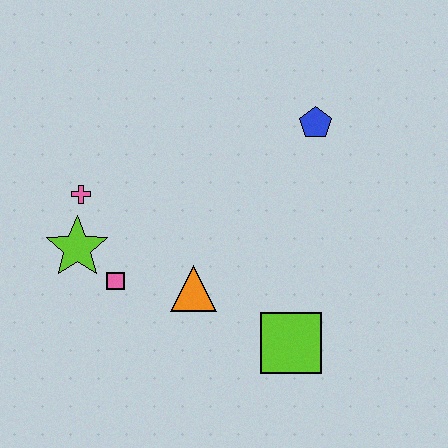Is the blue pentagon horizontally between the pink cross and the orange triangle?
No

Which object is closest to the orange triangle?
The pink square is closest to the orange triangle.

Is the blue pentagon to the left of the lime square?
No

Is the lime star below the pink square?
No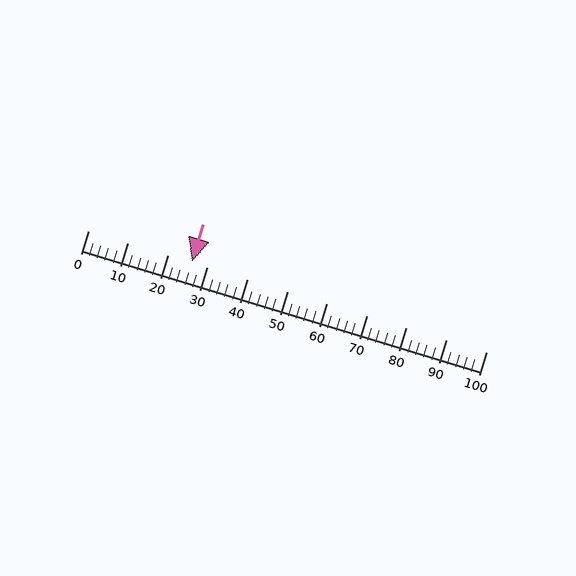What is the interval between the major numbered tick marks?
The major tick marks are spaced 10 units apart.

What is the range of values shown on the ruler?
The ruler shows values from 0 to 100.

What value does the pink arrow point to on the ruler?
The pink arrow points to approximately 26.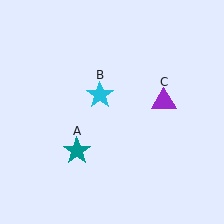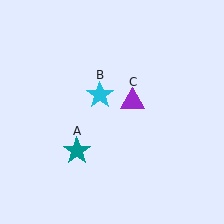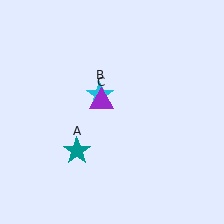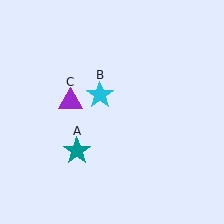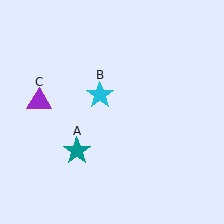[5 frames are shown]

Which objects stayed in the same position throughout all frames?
Teal star (object A) and cyan star (object B) remained stationary.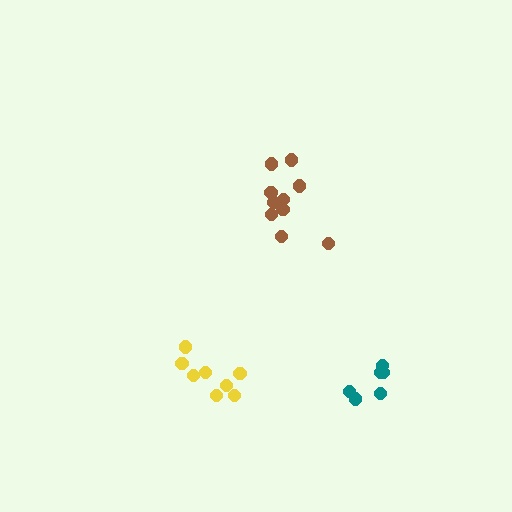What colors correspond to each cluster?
The clusters are colored: yellow, brown, teal.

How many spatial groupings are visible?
There are 3 spatial groupings.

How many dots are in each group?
Group 1: 8 dots, Group 2: 10 dots, Group 3: 6 dots (24 total).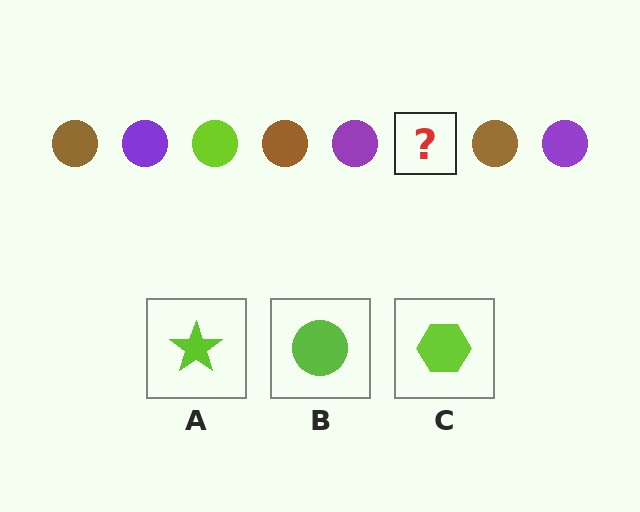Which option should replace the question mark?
Option B.